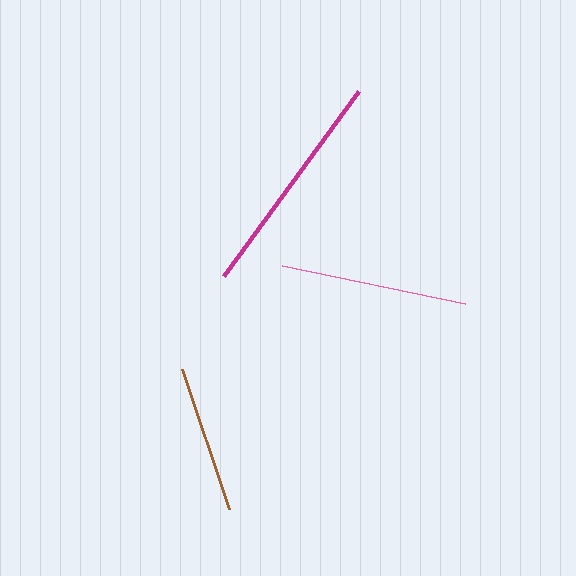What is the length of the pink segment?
The pink segment is approximately 187 pixels long.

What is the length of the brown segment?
The brown segment is approximately 148 pixels long.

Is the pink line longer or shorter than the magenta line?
The magenta line is longer than the pink line.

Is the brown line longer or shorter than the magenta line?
The magenta line is longer than the brown line.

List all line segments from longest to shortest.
From longest to shortest: magenta, pink, brown.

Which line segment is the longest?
The magenta line is the longest at approximately 229 pixels.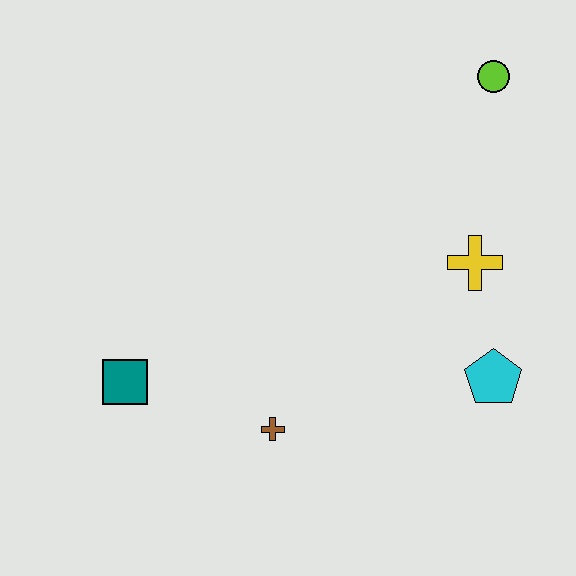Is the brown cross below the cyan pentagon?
Yes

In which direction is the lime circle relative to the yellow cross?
The lime circle is above the yellow cross.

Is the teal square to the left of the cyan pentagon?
Yes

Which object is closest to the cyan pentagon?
The yellow cross is closest to the cyan pentagon.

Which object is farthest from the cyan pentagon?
The teal square is farthest from the cyan pentagon.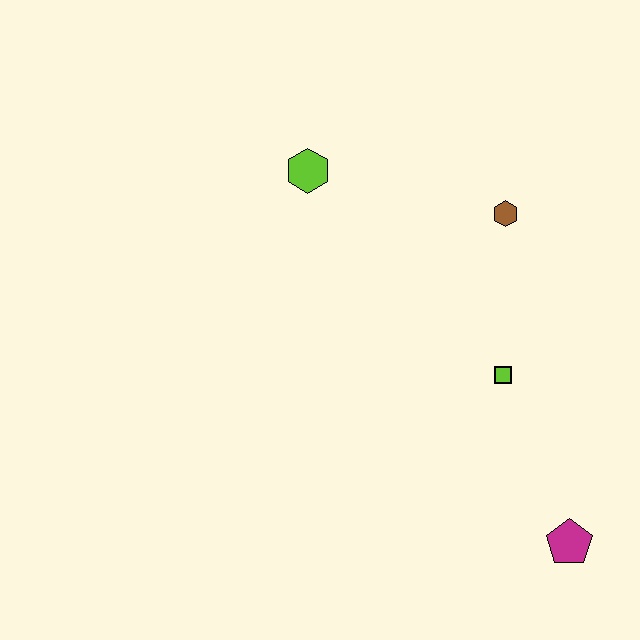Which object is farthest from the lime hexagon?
The magenta pentagon is farthest from the lime hexagon.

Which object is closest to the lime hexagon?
The brown hexagon is closest to the lime hexagon.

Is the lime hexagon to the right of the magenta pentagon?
No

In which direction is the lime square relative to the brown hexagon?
The lime square is below the brown hexagon.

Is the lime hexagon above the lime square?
Yes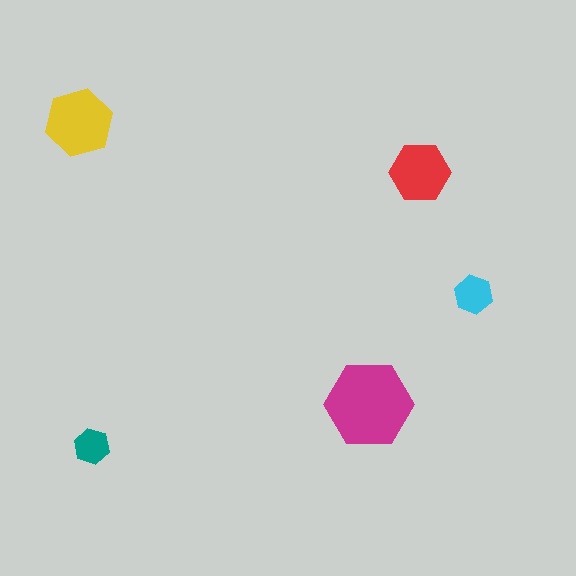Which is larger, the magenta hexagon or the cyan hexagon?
The magenta one.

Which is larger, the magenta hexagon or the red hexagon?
The magenta one.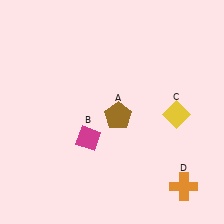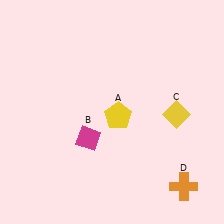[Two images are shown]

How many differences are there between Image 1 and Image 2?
There is 1 difference between the two images.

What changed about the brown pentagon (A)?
In Image 1, A is brown. In Image 2, it changed to yellow.